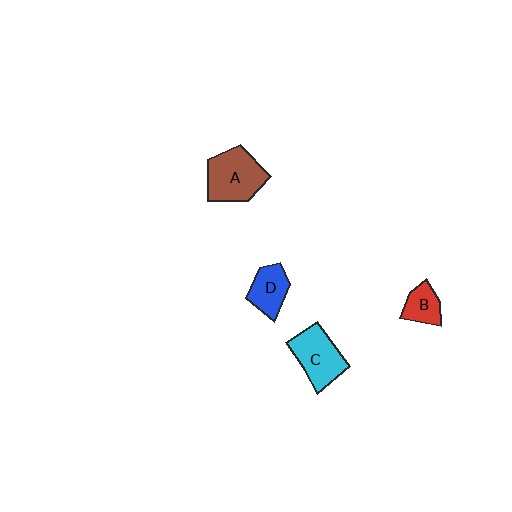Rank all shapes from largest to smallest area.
From largest to smallest: A (brown), C (cyan), D (blue), B (red).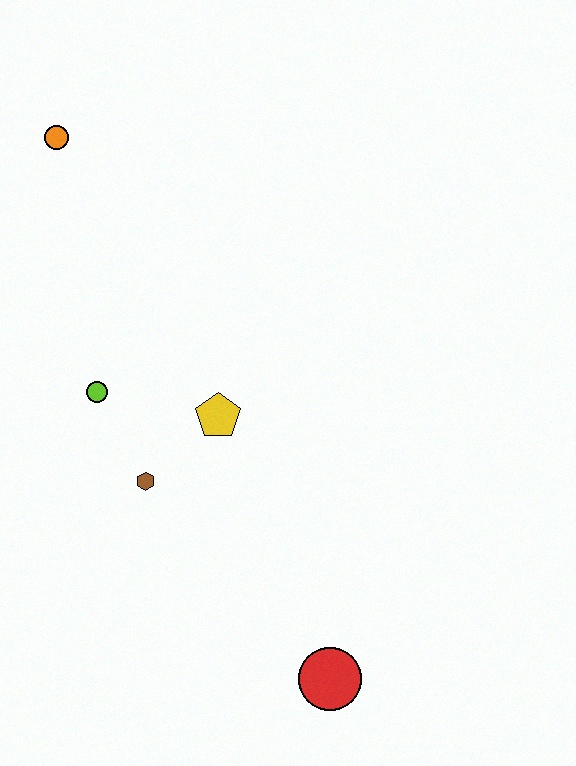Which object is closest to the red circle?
The brown hexagon is closest to the red circle.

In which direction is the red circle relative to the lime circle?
The red circle is below the lime circle.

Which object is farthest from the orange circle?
The red circle is farthest from the orange circle.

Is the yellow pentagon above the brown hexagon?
Yes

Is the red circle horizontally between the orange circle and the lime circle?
No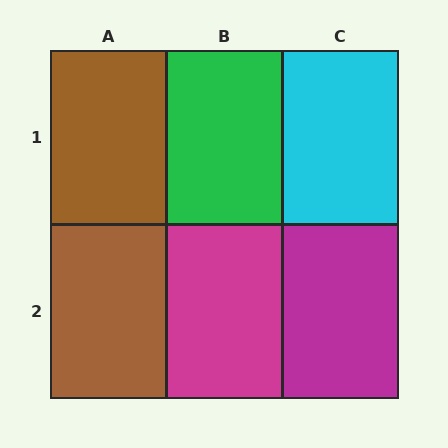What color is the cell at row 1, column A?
Brown.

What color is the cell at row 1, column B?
Green.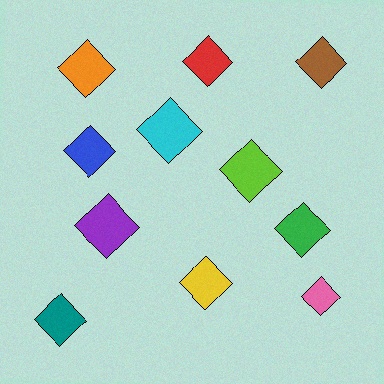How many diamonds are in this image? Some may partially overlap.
There are 11 diamonds.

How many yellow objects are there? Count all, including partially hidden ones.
There is 1 yellow object.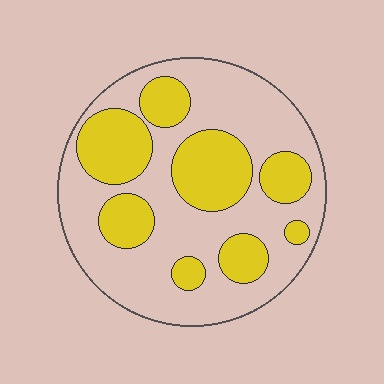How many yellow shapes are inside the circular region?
8.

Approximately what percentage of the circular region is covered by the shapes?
Approximately 35%.